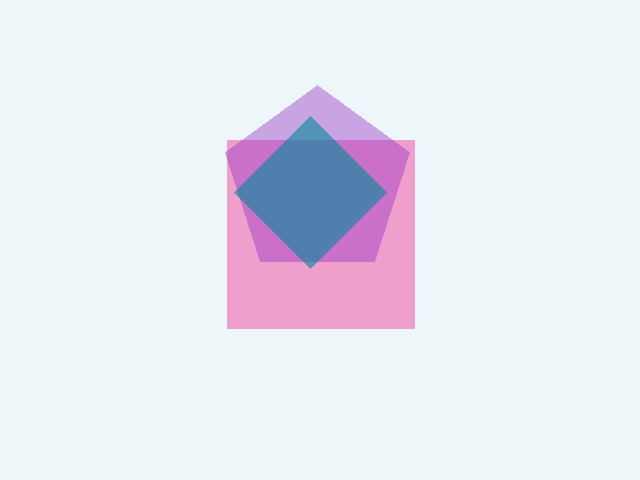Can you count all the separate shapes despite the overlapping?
Yes, there are 3 separate shapes.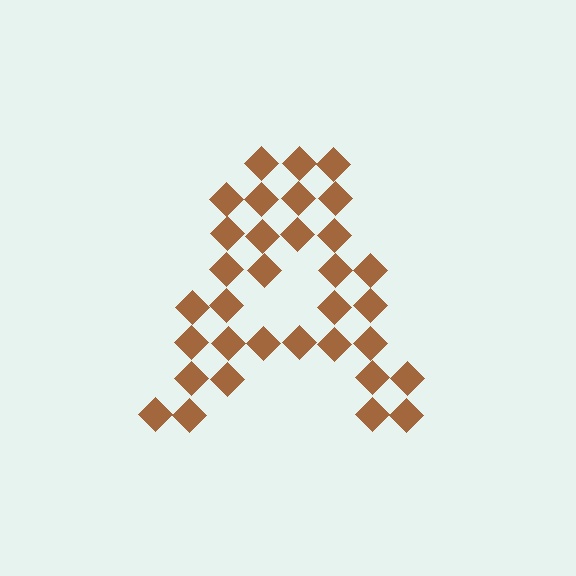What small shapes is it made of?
It is made of small diamonds.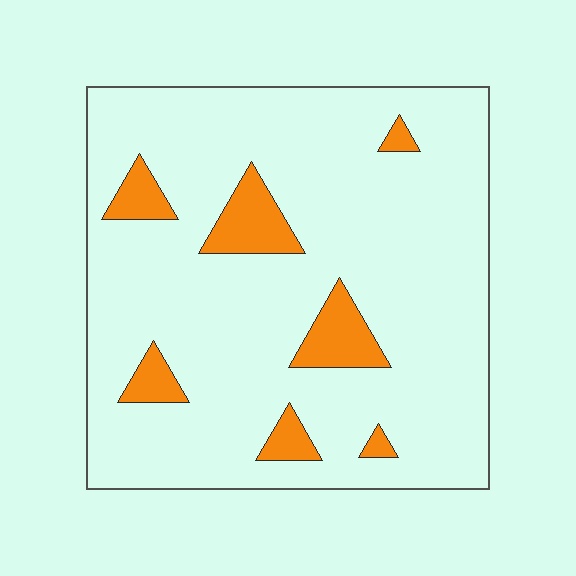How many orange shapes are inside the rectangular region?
7.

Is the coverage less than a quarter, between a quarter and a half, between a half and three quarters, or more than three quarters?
Less than a quarter.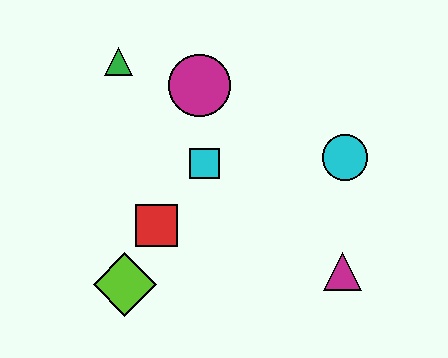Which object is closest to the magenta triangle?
The cyan circle is closest to the magenta triangle.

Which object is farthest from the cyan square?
The magenta triangle is farthest from the cyan square.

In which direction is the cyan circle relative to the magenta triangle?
The cyan circle is above the magenta triangle.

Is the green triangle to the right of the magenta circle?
No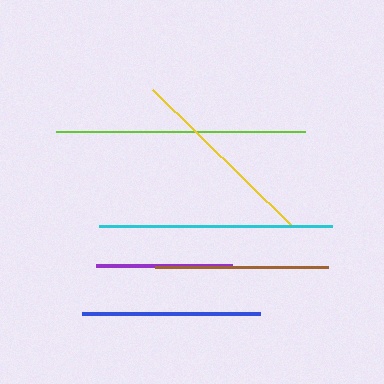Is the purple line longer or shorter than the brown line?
The brown line is longer than the purple line.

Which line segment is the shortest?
The purple line is the shortest at approximately 136 pixels.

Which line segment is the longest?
The lime line is the longest at approximately 249 pixels.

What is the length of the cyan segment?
The cyan segment is approximately 233 pixels long.